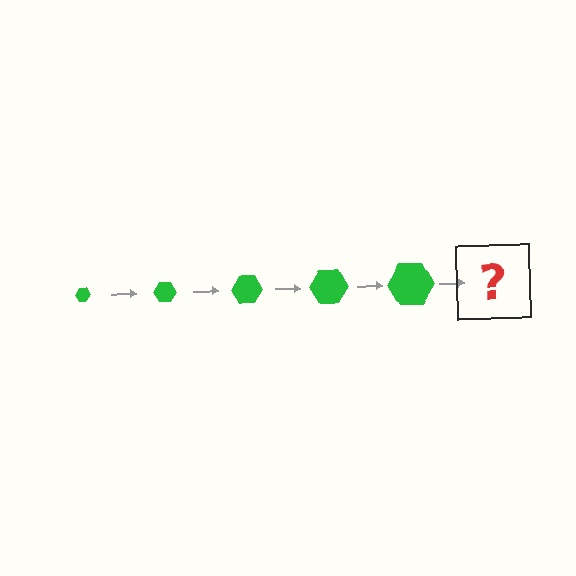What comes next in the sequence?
The next element should be a green hexagon, larger than the previous one.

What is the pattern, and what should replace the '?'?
The pattern is that the hexagon gets progressively larger each step. The '?' should be a green hexagon, larger than the previous one.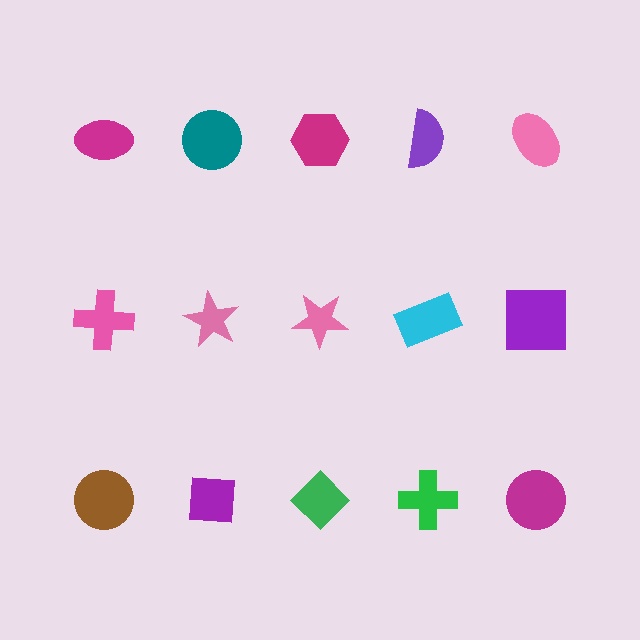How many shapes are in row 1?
5 shapes.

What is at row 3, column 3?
A green diamond.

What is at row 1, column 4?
A purple semicircle.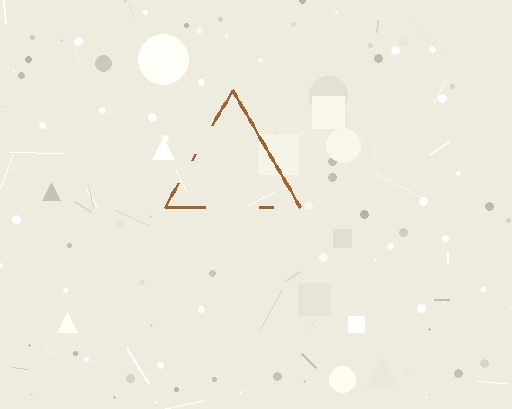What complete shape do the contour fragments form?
The contour fragments form a triangle.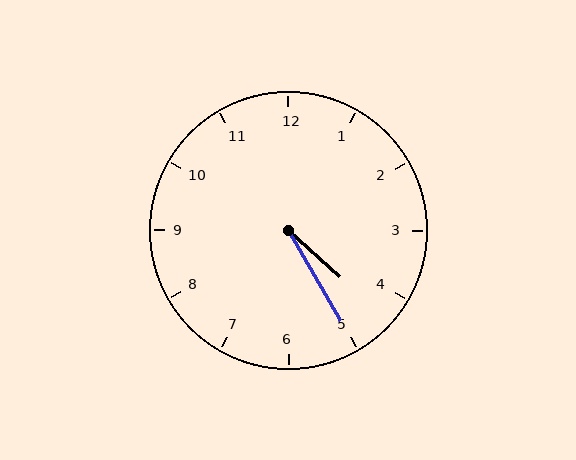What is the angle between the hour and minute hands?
Approximately 18 degrees.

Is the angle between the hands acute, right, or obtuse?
It is acute.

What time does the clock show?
4:25.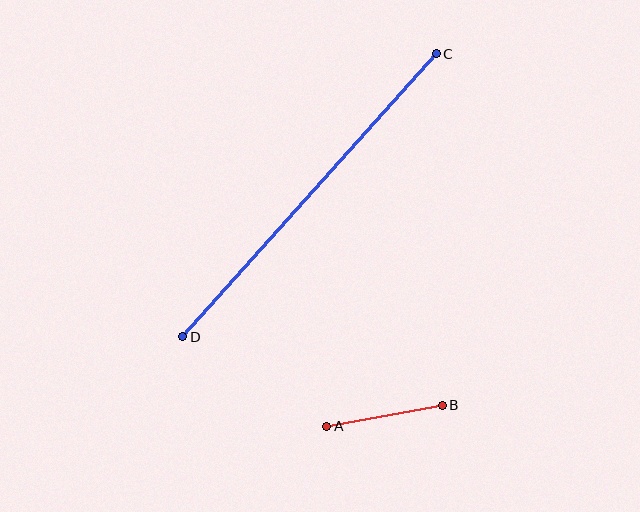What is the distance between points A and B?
The distance is approximately 118 pixels.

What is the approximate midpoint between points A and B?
The midpoint is at approximately (385, 416) pixels.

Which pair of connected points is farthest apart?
Points C and D are farthest apart.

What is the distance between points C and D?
The distance is approximately 380 pixels.